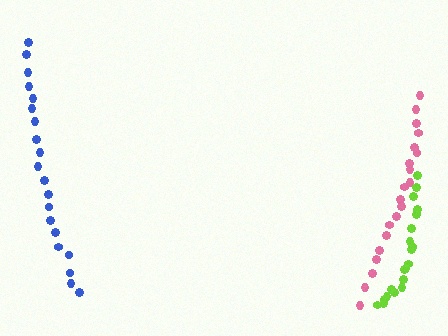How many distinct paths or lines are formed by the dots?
There are 3 distinct paths.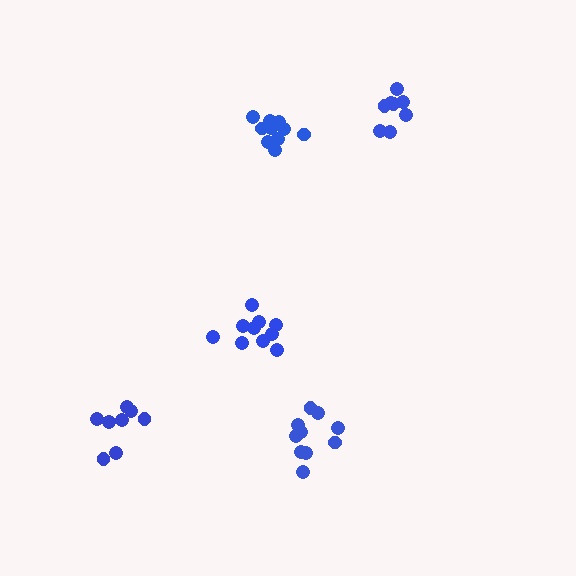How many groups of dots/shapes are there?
There are 5 groups.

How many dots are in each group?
Group 1: 10 dots, Group 2: 8 dots, Group 3: 10 dots, Group 4: 10 dots, Group 5: 8 dots (46 total).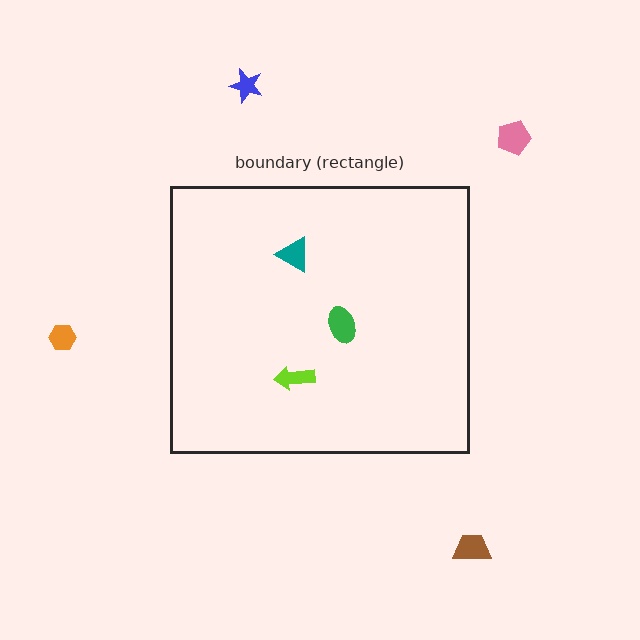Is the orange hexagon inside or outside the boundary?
Outside.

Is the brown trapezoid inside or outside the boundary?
Outside.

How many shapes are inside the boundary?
3 inside, 4 outside.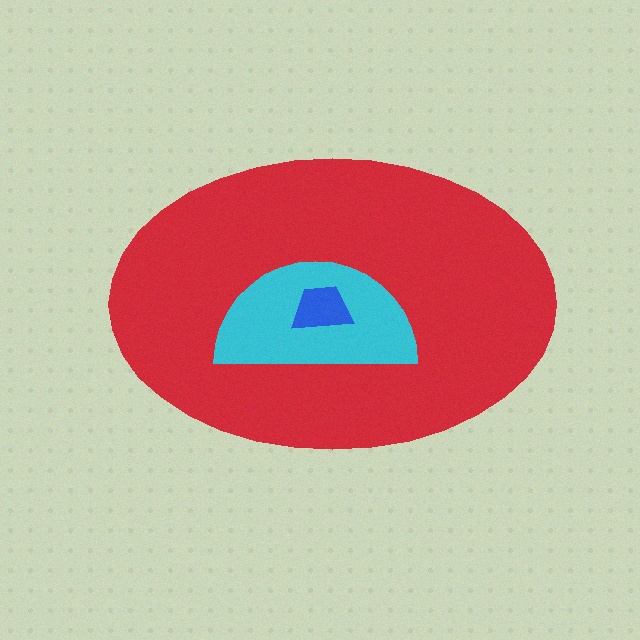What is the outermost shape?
The red ellipse.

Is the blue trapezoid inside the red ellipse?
Yes.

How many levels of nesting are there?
3.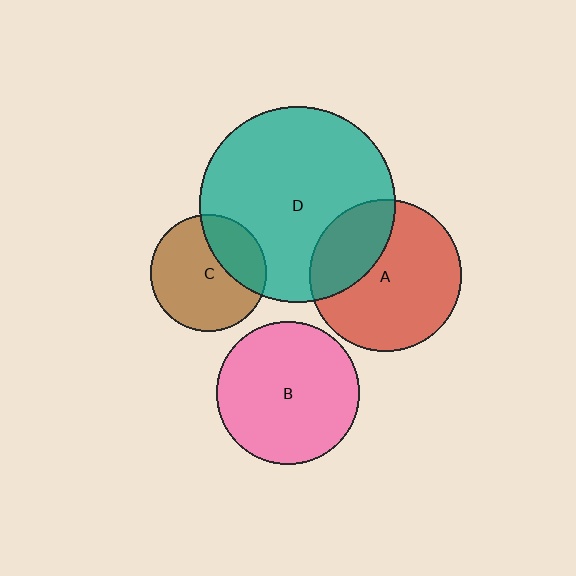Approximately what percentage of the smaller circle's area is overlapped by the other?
Approximately 30%.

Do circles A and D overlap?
Yes.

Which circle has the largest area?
Circle D (teal).